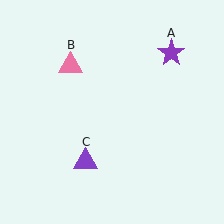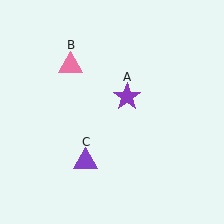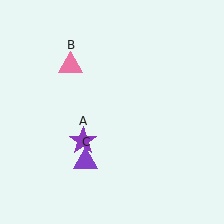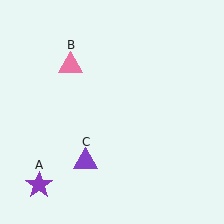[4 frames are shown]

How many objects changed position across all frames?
1 object changed position: purple star (object A).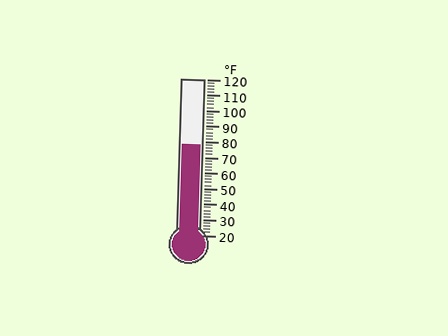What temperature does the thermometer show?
The thermometer shows approximately 78°F.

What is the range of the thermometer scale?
The thermometer scale ranges from 20°F to 120°F.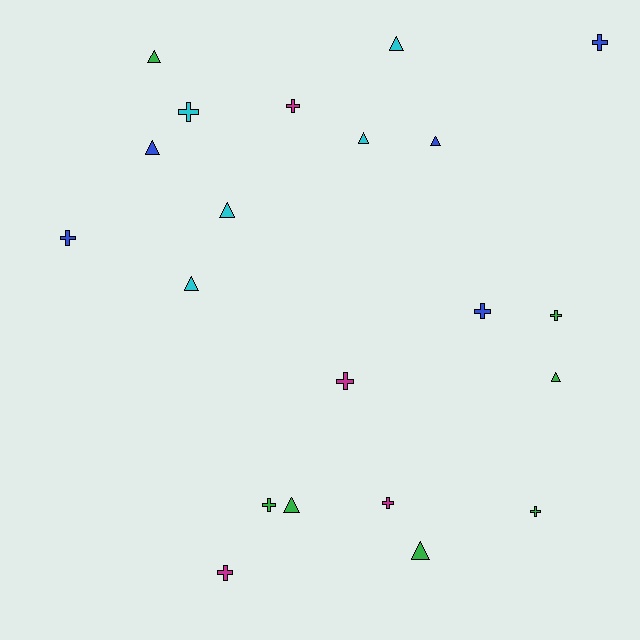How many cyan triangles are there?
There are 4 cyan triangles.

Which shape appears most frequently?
Cross, with 11 objects.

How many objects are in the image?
There are 21 objects.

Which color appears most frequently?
Green, with 7 objects.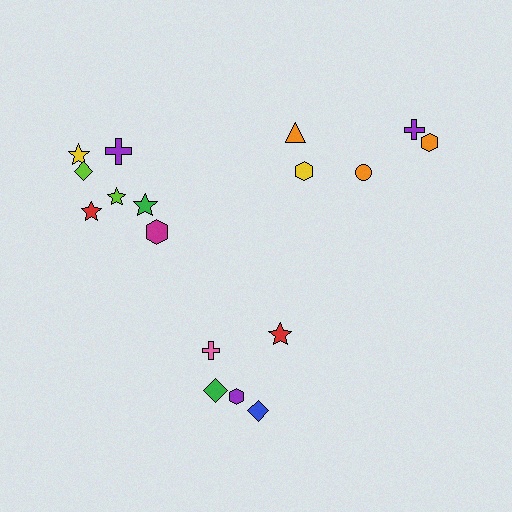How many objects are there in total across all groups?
There are 17 objects.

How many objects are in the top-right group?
There are 5 objects.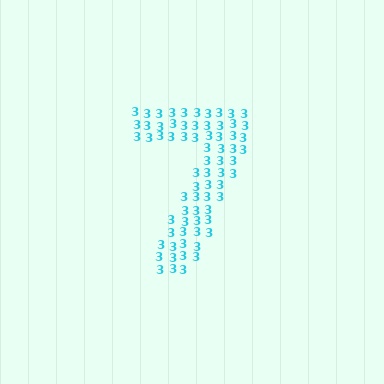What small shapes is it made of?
It is made of small digit 3's.